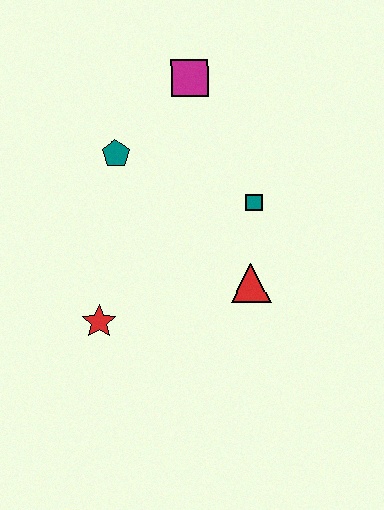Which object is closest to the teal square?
The red triangle is closest to the teal square.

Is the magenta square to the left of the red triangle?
Yes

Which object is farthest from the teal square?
The red star is farthest from the teal square.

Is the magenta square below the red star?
No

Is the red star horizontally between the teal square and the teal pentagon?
No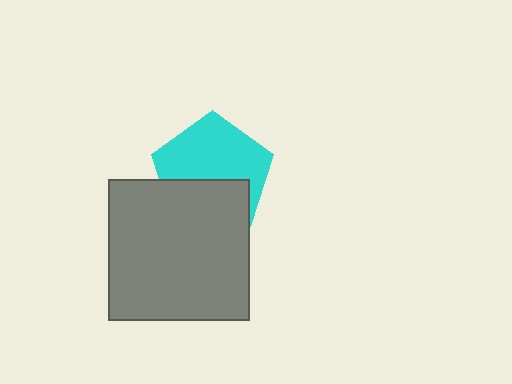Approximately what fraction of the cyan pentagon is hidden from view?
Roughly 40% of the cyan pentagon is hidden behind the gray square.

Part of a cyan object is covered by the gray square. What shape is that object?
It is a pentagon.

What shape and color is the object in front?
The object in front is a gray square.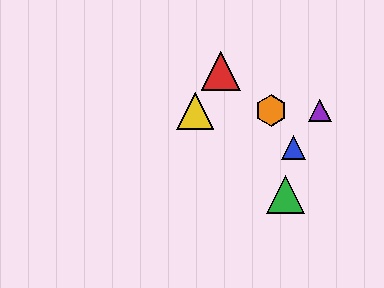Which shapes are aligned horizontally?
The yellow triangle, the purple triangle, the orange hexagon are aligned horizontally.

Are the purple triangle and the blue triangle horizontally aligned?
No, the purple triangle is at y≈111 and the blue triangle is at y≈148.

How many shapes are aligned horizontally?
3 shapes (the yellow triangle, the purple triangle, the orange hexagon) are aligned horizontally.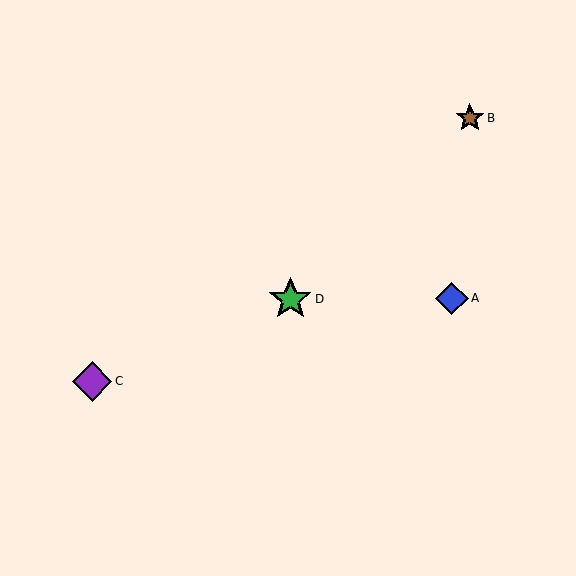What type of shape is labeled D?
Shape D is a green star.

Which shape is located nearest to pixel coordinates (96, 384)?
The purple diamond (labeled C) at (92, 381) is nearest to that location.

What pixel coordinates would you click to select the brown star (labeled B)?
Click at (470, 118) to select the brown star B.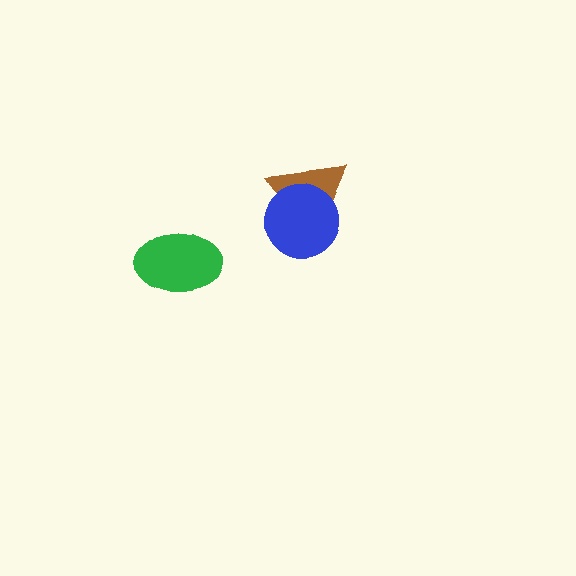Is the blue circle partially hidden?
No, no other shape covers it.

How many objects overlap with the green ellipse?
0 objects overlap with the green ellipse.